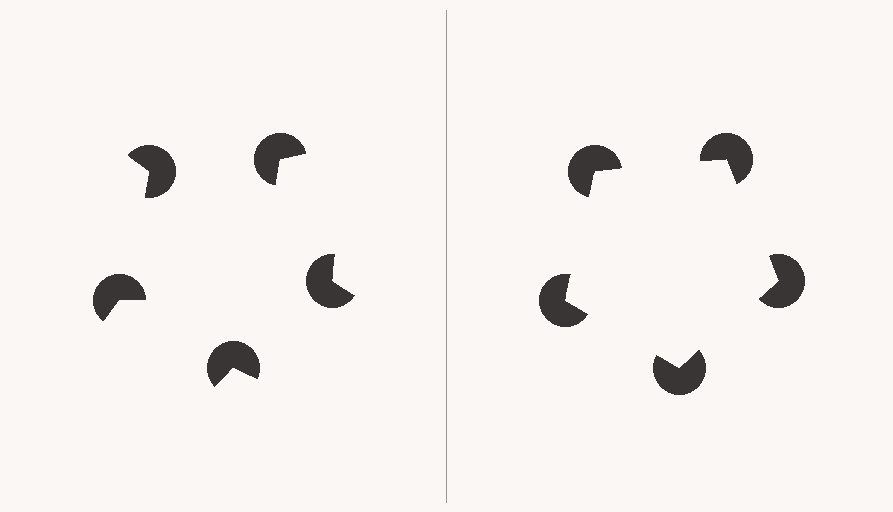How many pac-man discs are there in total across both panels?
10 — 5 on each side.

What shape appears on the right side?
An illusory pentagon.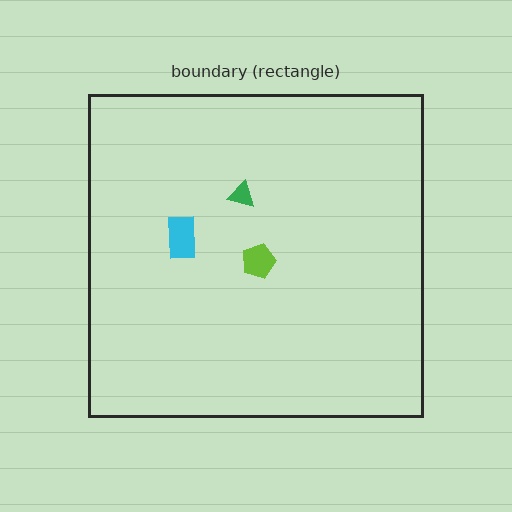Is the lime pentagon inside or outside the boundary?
Inside.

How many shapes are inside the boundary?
3 inside, 0 outside.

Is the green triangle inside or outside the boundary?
Inside.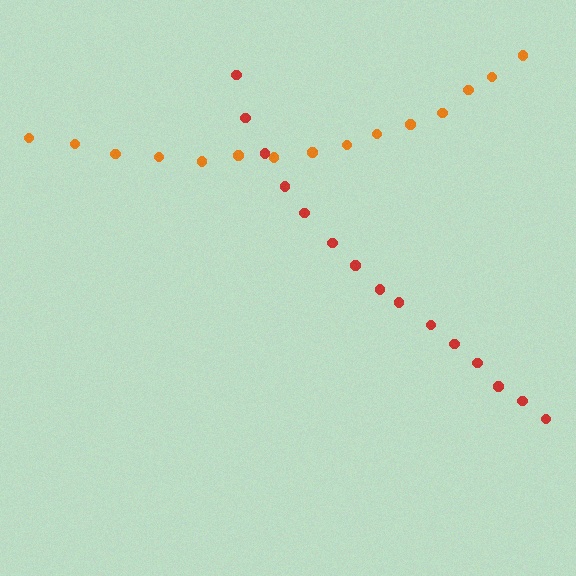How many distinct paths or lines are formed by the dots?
There are 2 distinct paths.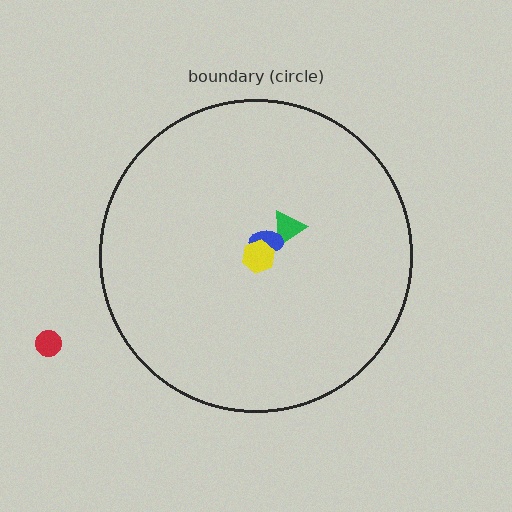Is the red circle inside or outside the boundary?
Outside.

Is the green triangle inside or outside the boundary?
Inside.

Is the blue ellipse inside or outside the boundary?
Inside.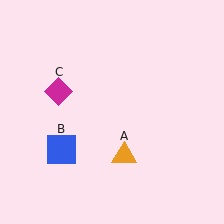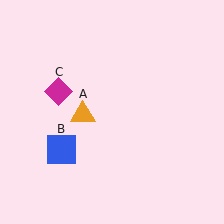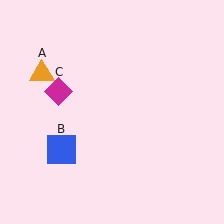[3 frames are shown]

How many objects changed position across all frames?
1 object changed position: orange triangle (object A).